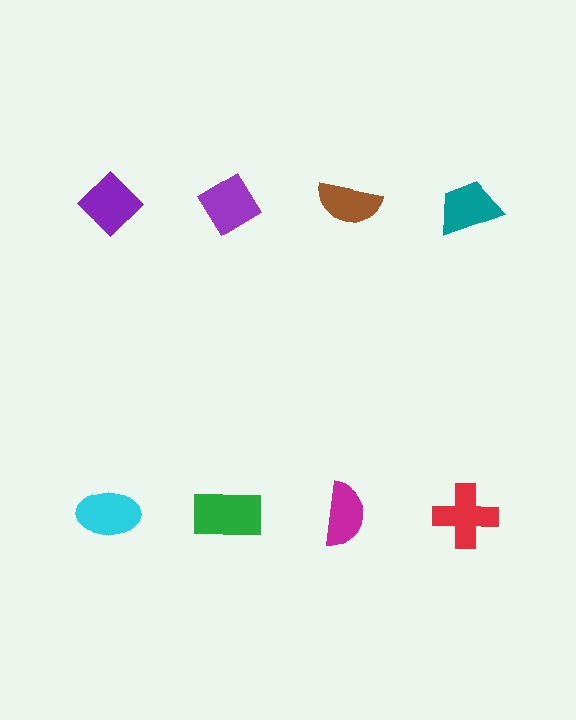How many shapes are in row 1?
4 shapes.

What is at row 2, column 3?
A magenta semicircle.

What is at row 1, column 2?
A purple diamond.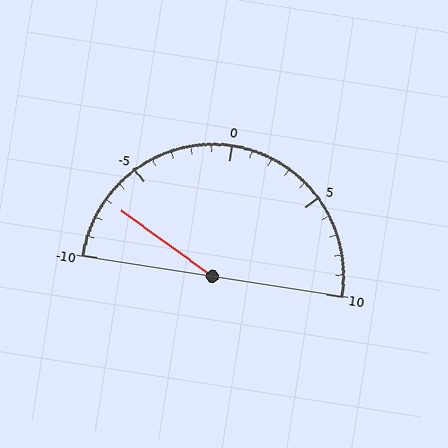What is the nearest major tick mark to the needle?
The nearest major tick mark is -5.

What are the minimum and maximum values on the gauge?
The gauge ranges from -10 to 10.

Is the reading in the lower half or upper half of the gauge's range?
The reading is in the lower half of the range (-10 to 10).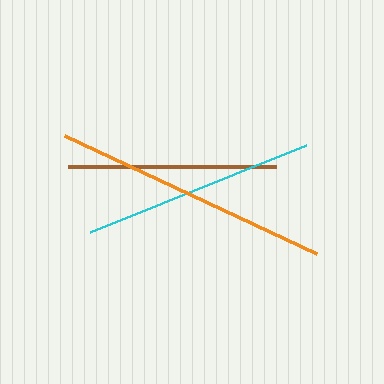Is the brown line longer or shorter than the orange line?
The orange line is longer than the brown line.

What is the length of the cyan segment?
The cyan segment is approximately 233 pixels long.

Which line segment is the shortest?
The brown line is the shortest at approximately 208 pixels.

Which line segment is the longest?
The orange line is the longest at approximately 279 pixels.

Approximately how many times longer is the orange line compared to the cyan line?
The orange line is approximately 1.2 times the length of the cyan line.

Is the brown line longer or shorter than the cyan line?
The cyan line is longer than the brown line.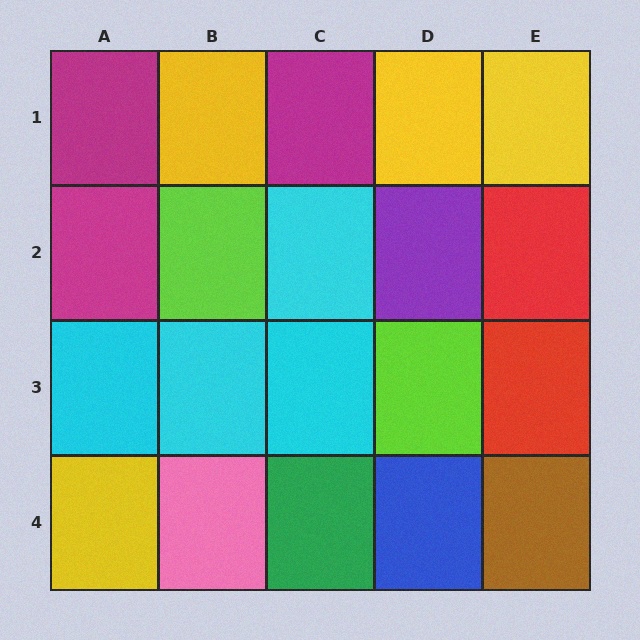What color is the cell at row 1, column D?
Yellow.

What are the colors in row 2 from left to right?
Magenta, lime, cyan, purple, red.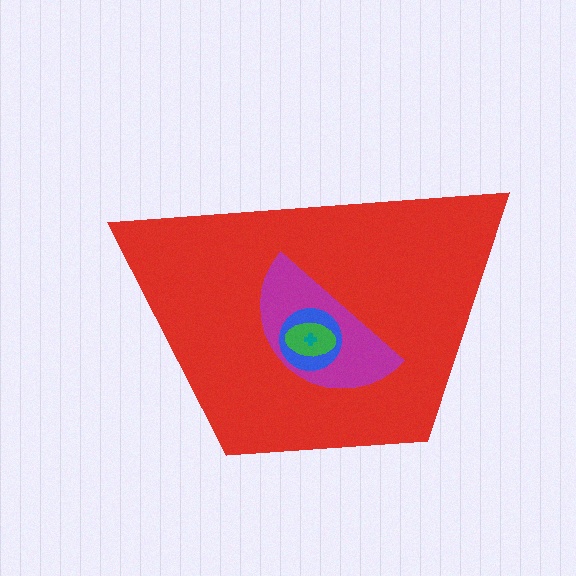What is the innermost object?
The teal cross.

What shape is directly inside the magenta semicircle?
The blue circle.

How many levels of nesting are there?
5.